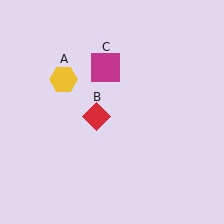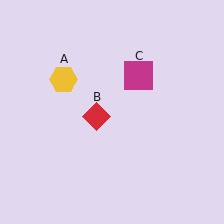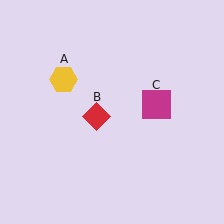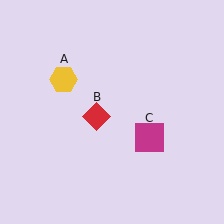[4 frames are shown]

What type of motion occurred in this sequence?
The magenta square (object C) rotated clockwise around the center of the scene.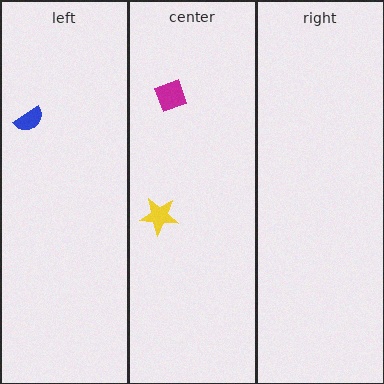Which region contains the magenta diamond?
The center region.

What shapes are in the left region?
The blue semicircle.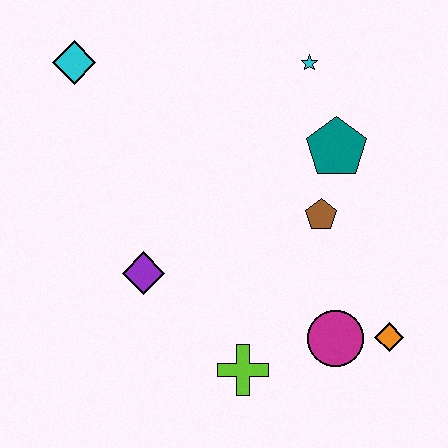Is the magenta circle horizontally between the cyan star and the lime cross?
No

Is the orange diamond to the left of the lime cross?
No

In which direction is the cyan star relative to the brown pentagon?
The cyan star is above the brown pentagon.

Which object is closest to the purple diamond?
The lime cross is closest to the purple diamond.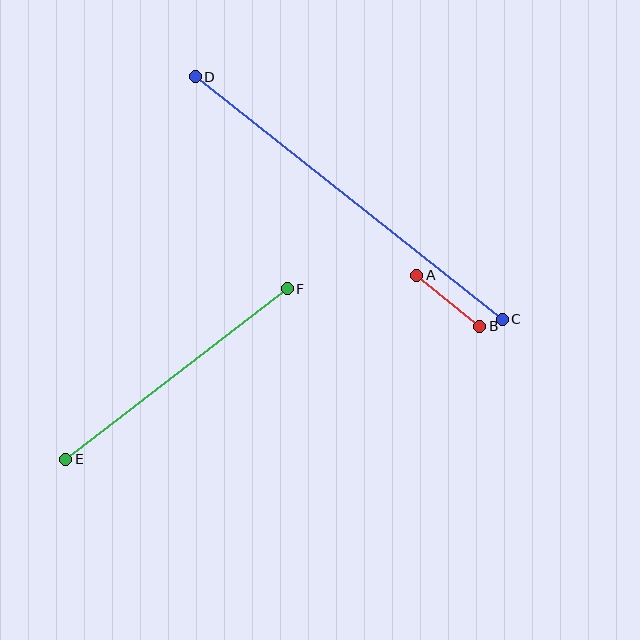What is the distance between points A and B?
The distance is approximately 81 pixels.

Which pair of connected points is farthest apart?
Points C and D are farthest apart.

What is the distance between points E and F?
The distance is approximately 280 pixels.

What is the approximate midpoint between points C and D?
The midpoint is at approximately (349, 198) pixels.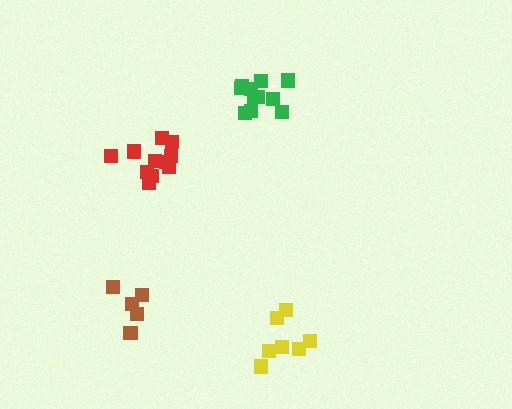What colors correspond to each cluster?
The clusters are colored: yellow, green, red, brown.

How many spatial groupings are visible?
There are 4 spatial groupings.